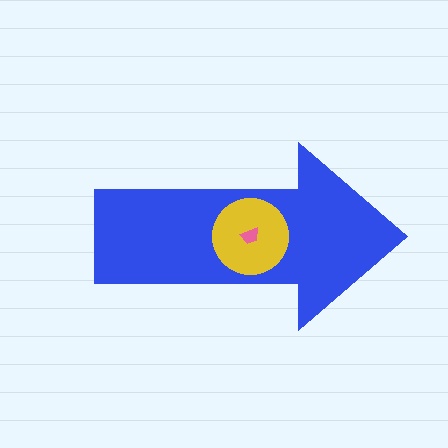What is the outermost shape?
The blue arrow.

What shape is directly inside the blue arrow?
The yellow circle.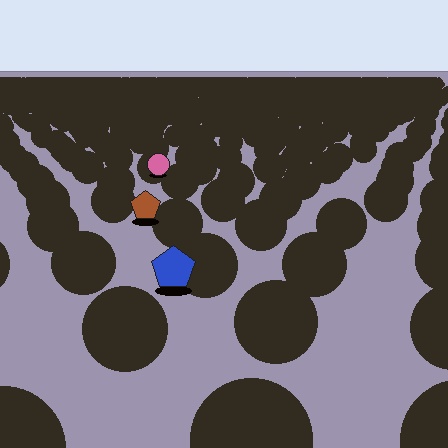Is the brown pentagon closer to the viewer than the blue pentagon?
No. The blue pentagon is closer — you can tell from the texture gradient: the ground texture is coarser near it.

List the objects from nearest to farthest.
From nearest to farthest: the blue pentagon, the brown pentagon, the pink circle.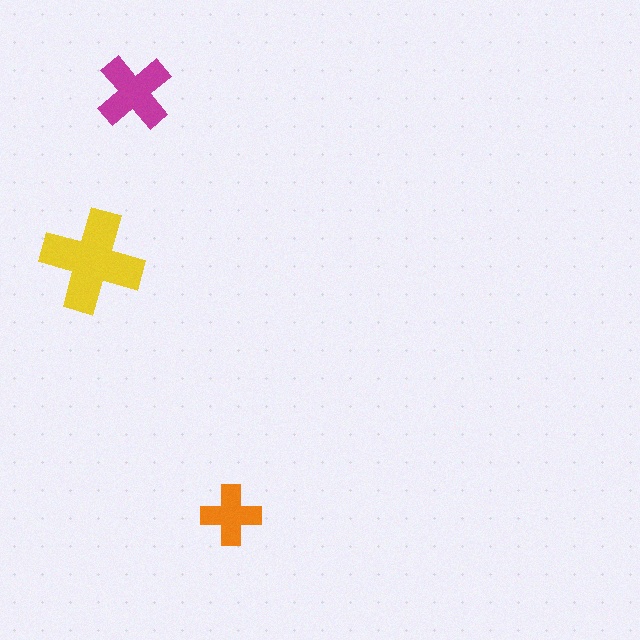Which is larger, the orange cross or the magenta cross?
The magenta one.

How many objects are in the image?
There are 3 objects in the image.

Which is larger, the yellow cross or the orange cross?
The yellow one.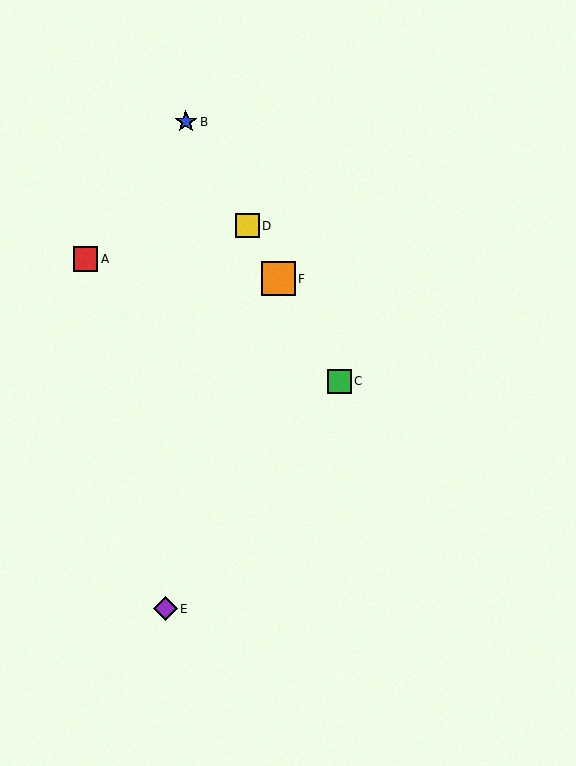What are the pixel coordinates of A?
Object A is at (85, 259).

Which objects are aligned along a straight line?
Objects B, C, D, F are aligned along a straight line.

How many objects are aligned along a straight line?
4 objects (B, C, D, F) are aligned along a straight line.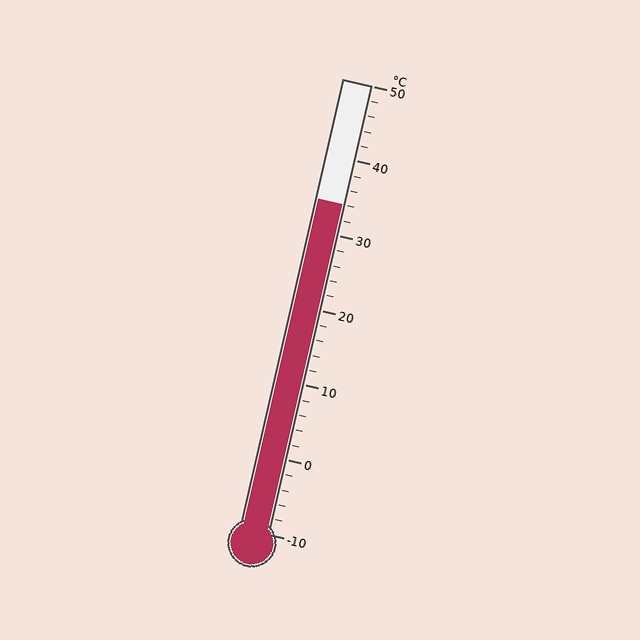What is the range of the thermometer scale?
The thermometer scale ranges from -10°C to 50°C.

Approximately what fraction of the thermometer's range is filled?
The thermometer is filled to approximately 75% of its range.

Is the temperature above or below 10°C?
The temperature is above 10°C.